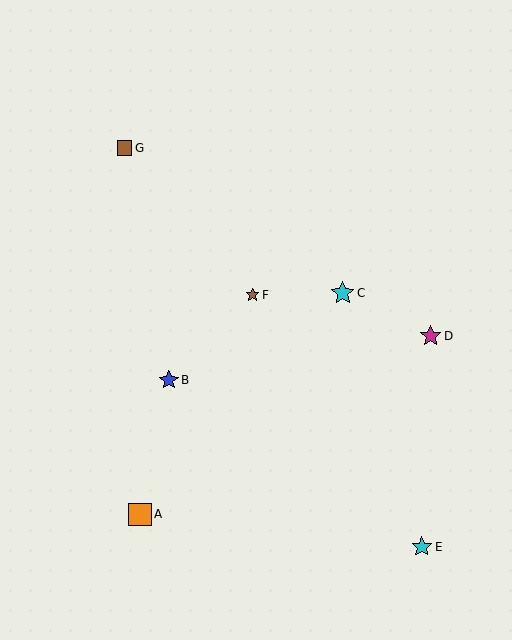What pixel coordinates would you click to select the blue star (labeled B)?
Click at (169, 380) to select the blue star B.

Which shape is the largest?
The cyan star (labeled C) is the largest.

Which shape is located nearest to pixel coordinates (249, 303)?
The brown star (labeled F) at (252, 295) is nearest to that location.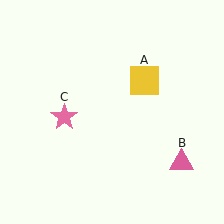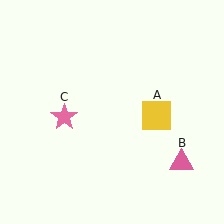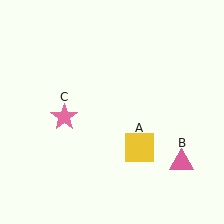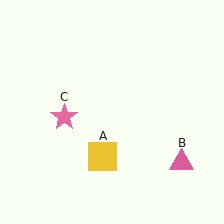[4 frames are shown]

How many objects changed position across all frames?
1 object changed position: yellow square (object A).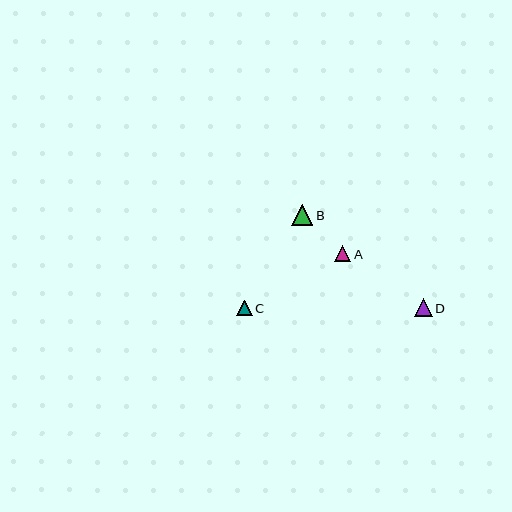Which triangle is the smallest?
Triangle C is the smallest with a size of approximately 15 pixels.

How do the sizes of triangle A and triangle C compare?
Triangle A and triangle C are approximately the same size.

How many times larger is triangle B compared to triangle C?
Triangle B is approximately 1.4 times the size of triangle C.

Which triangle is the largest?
Triangle B is the largest with a size of approximately 21 pixels.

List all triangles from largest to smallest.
From largest to smallest: B, D, A, C.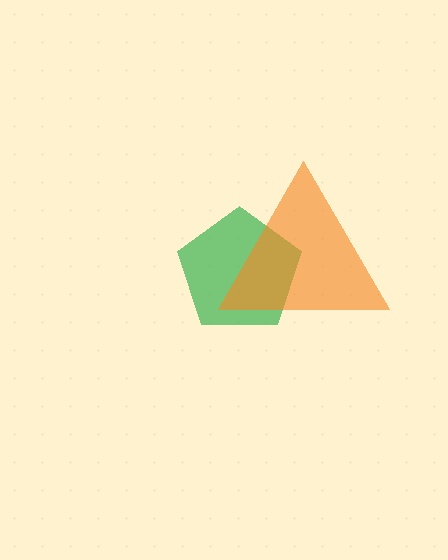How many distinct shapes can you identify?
There are 2 distinct shapes: a green pentagon, an orange triangle.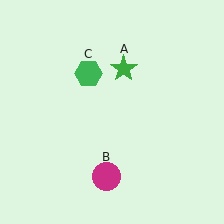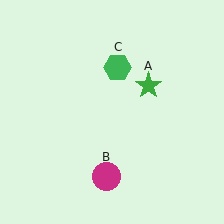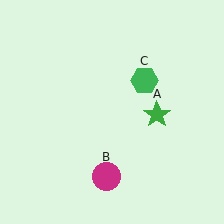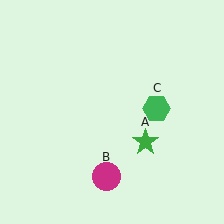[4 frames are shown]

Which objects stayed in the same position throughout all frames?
Magenta circle (object B) remained stationary.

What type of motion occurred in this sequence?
The green star (object A), green hexagon (object C) rotated clockwise around the center of the scene.